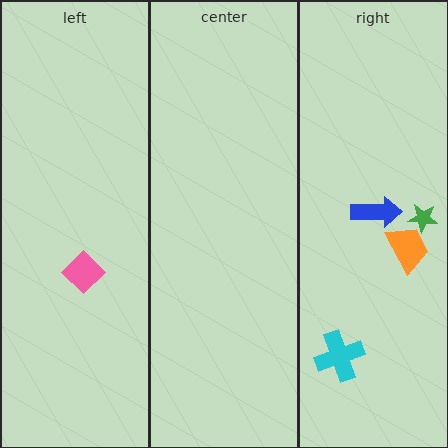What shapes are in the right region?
The green star, the orange trapezoid, the cyan cross, the blue arrow.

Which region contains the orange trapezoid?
The right region.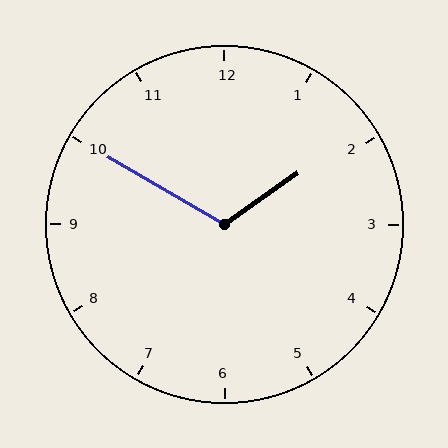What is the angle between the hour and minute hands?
Approximately 115 degrees.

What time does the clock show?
1:50.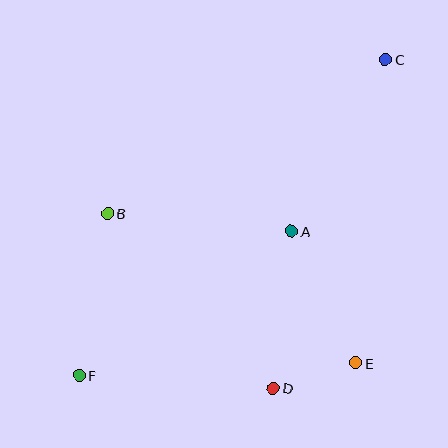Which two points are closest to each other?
Points D and E are closest to each other.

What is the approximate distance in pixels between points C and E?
The distance between C and E is approximately 304 pixels.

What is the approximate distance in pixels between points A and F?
The distance between A and F is approximately 256 pixels.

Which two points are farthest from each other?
Points C and F are farthest from each other.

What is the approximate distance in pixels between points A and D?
The distance between A and D is approximately 158 pixels.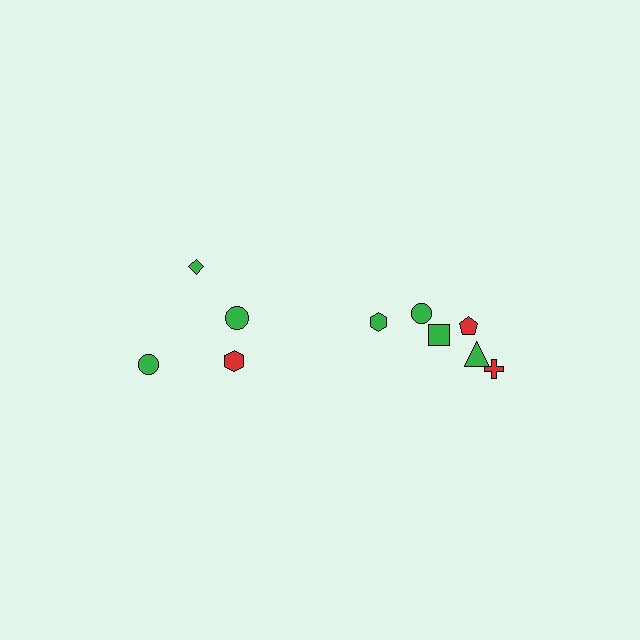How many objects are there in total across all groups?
There are 10 objects.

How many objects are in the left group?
There are 4 objects.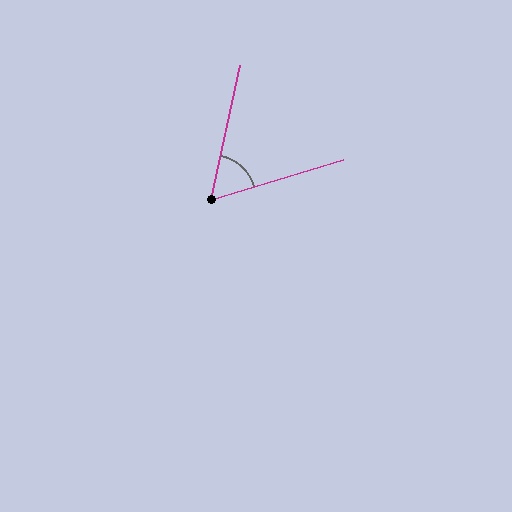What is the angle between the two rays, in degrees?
Approximately 61 degrees.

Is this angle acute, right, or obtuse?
It is acute.